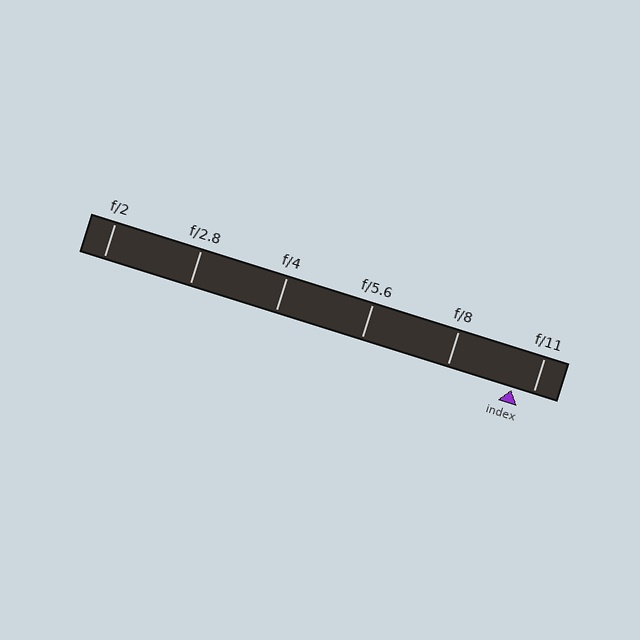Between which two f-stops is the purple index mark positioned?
The index mark is between f/8 and f/11.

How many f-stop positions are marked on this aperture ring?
There are 6 f-stop positions marked.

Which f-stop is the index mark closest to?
The index mark is closest to f/11.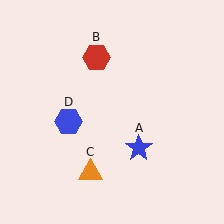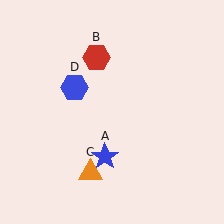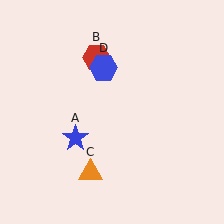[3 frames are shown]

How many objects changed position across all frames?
2 objects changed position: blue star (object A), blue hexagon (object D).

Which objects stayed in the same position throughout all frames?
Red hexagon (object B) and orange triangle (object C) remained stationary.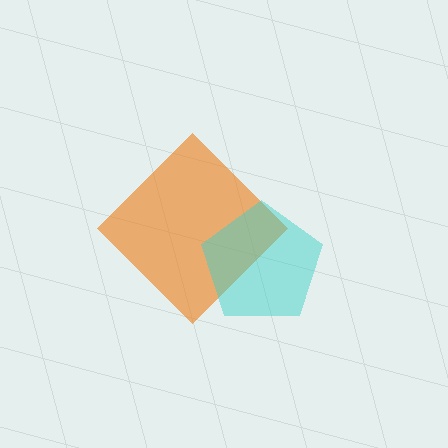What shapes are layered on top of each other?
The layered shapes are: an orange diamond, a cyan pentagon.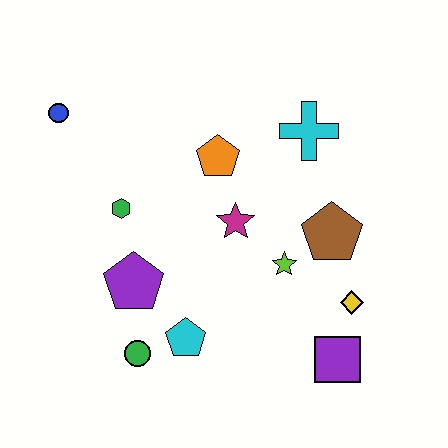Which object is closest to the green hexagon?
The purple pentagon is closest to the green hexagon.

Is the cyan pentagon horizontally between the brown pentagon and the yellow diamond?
No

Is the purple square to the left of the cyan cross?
No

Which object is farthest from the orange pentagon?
The purple square is farthest from the orange pentagon.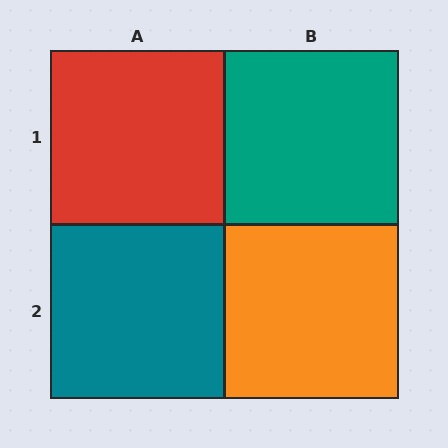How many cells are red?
1 cell is red.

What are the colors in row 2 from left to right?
Teal, orange.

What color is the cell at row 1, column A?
Red.